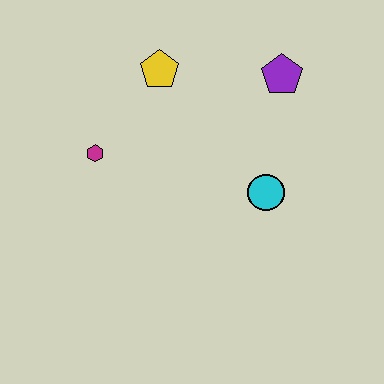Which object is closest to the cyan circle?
The purple pentagon is closest to the cyan circle.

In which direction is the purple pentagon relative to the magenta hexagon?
The purple pentagon is to the right of the magenta hexagon.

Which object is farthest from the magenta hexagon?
The purple pentagon is farthest from the magenta hexagon.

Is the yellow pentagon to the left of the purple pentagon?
Yes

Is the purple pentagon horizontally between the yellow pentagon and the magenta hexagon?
No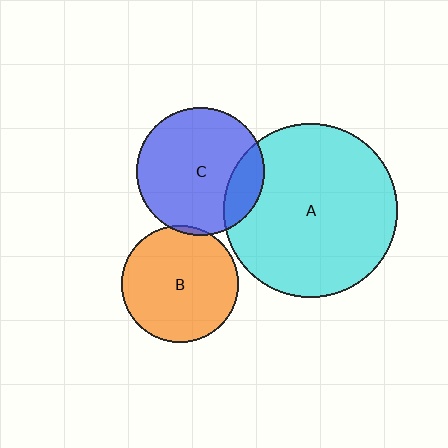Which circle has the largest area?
Circle A (cyan).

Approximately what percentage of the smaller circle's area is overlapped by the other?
Approximately 5%.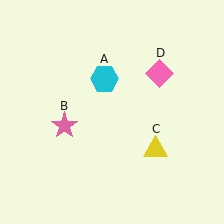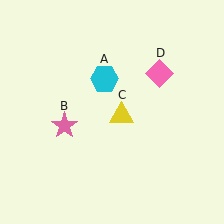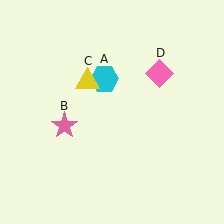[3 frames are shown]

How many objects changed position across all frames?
1 object changed position: yellow triangle (object C).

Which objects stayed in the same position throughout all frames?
Cyan hexagon (object A) and pink star (object B) and pink diamond (object D) remained stationary.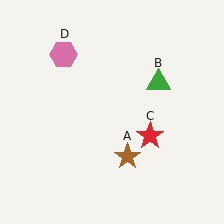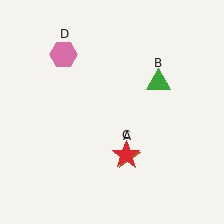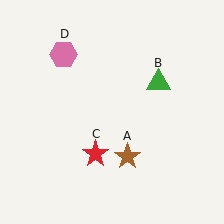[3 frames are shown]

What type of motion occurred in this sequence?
The red star (object C) rotated clockwise around the center of the scene.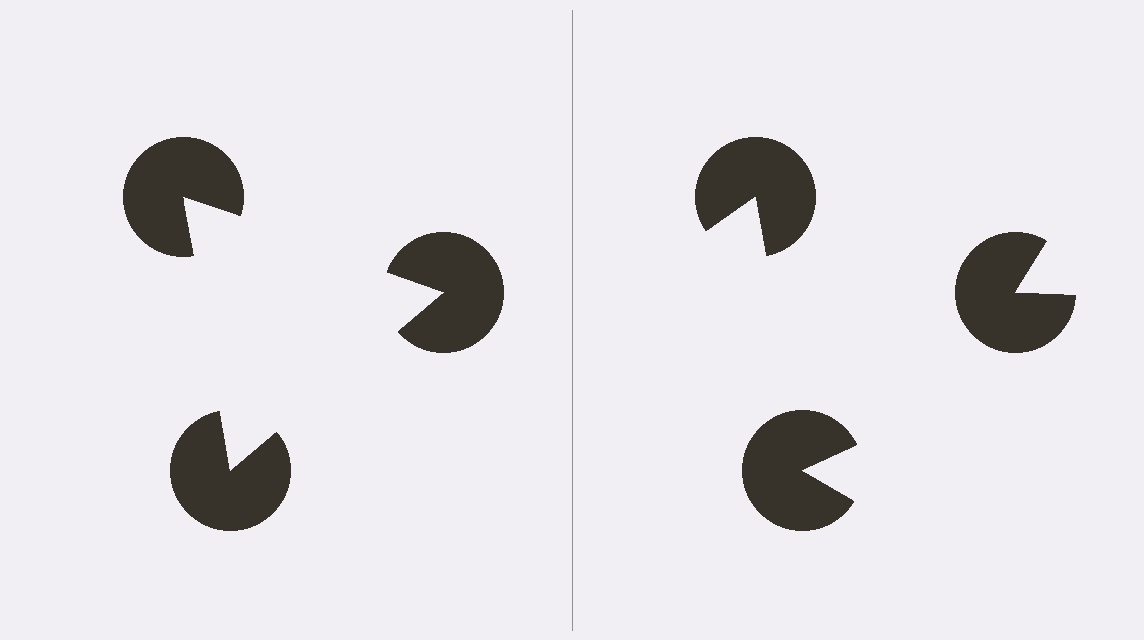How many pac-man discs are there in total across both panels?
6 — 3 on each side.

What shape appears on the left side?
An illusory triangle.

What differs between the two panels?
The pac-man discs are positioned identically on both sides; only the wedge orientations differ. On the left they align to a triangle; on the right they are misaligned.